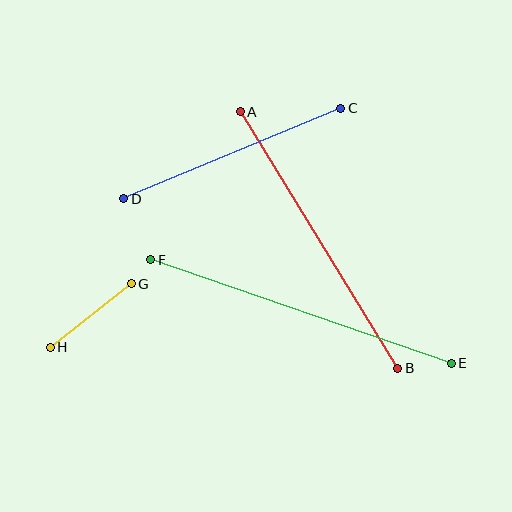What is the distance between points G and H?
The distance is approximately 103 pixels.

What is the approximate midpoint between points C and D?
The midpoint is at approximately (232, 153) pixels.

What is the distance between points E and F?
The distance is approximately 318 pixels.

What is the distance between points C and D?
The distance is approximately 235 pixels.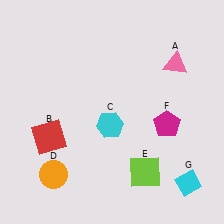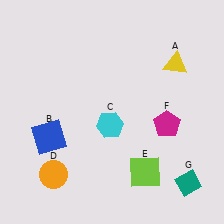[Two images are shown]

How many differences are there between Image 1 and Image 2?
There are 3 differences between the two images.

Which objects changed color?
A changed from pink to yellow. B changed from red to blue. G changed from cyan to teal.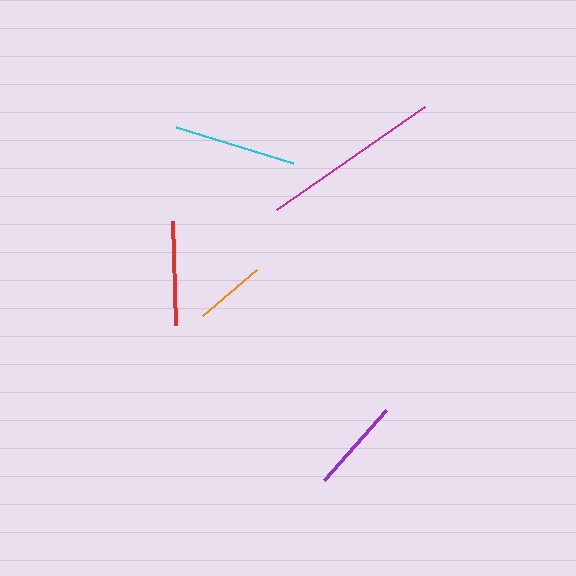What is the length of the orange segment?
The orange segment is approximately 71 pixels long.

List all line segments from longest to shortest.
From longest to shortest: magenta, cyan, red, purple, orange.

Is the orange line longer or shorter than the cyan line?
The cyan line is longer than the orange line.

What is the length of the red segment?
The red segment is approximately 104 pixels long.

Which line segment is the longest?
The magenta line is the longest at approximately 179 pixels.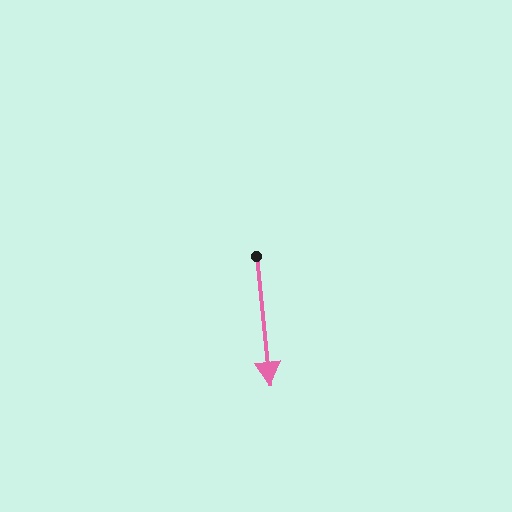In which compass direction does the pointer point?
South.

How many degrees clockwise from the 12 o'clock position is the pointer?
Approximately 174 degrees.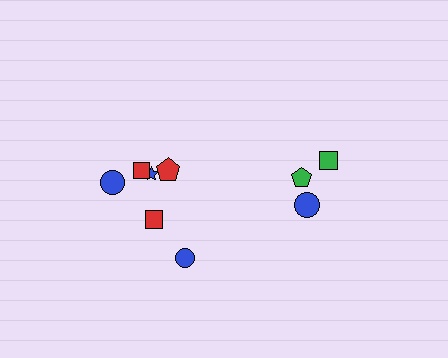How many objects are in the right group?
There are 3 objects.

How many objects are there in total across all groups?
There are 9 objects.